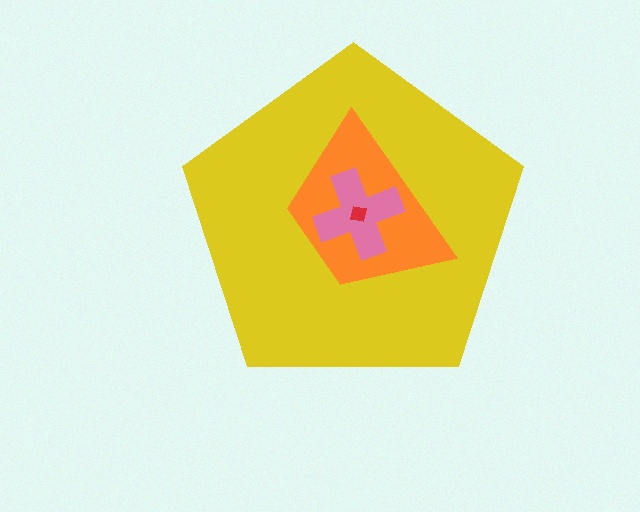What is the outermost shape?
The yellow pentagon.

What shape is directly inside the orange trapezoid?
The pink cross.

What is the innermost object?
The red square.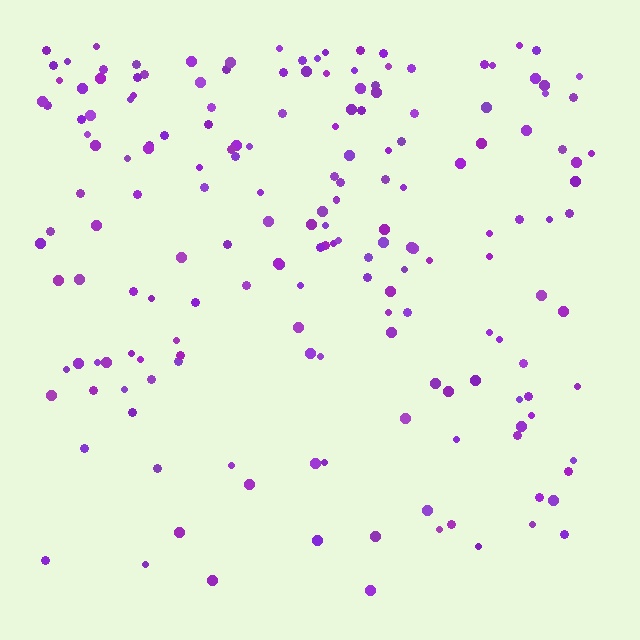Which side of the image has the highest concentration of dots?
The top.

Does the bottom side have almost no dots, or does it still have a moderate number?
Still a moderate number, just noticeably fewer than the top.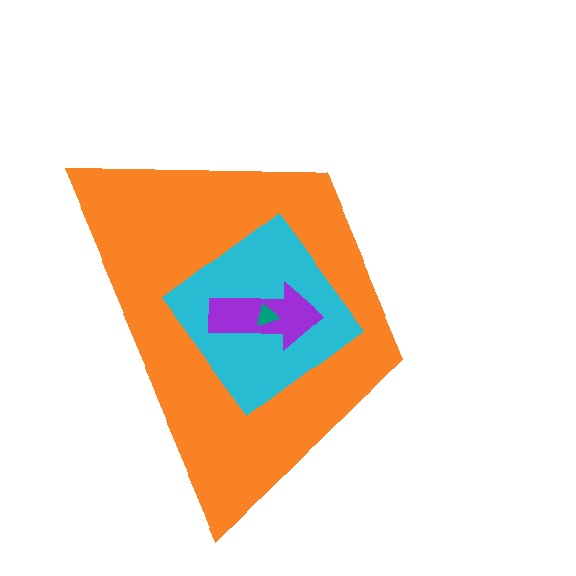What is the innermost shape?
The teal triangle.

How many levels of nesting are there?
4.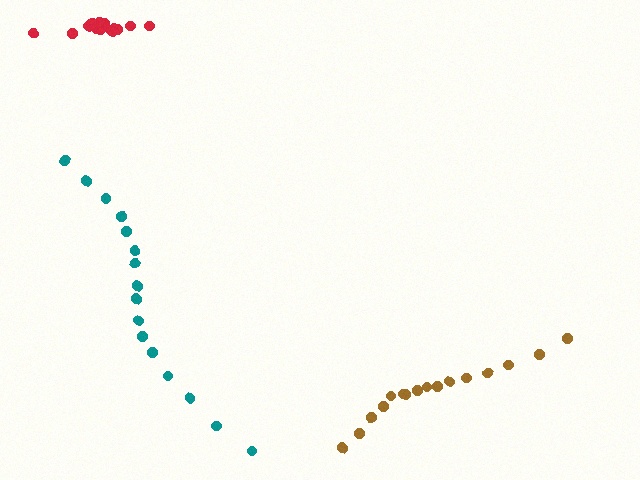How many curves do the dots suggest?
There are 3 distinct paths.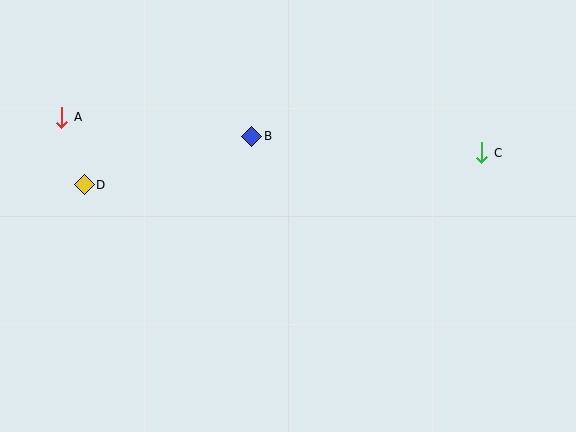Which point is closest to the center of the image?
Point B at (252, 136) is closest to the center.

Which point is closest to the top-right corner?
Point C is closest to the top-right corner.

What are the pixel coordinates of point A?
Point A is at (62, 117).